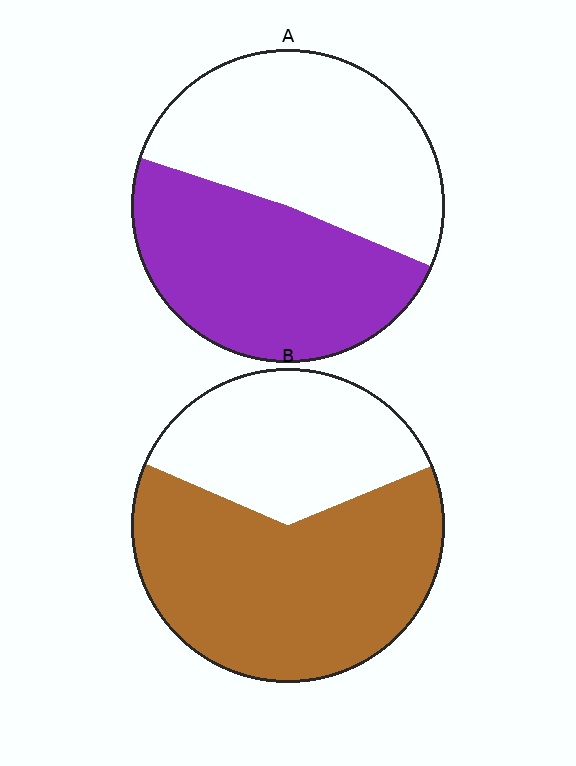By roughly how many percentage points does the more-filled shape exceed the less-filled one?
By roughly 15 percentage points (B over A).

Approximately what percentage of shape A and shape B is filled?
A is approximately 50% and B is approximately 65%.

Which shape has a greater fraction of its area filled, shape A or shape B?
Shape B.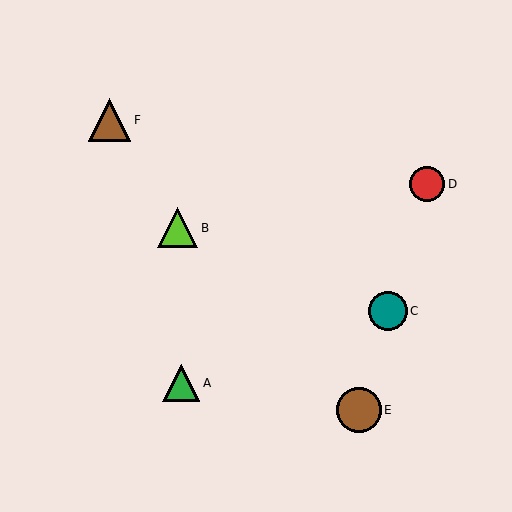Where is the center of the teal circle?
The center of the teal circle is at (388, 311).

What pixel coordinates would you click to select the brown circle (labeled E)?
Click at (359, 410) to select the brown circle E.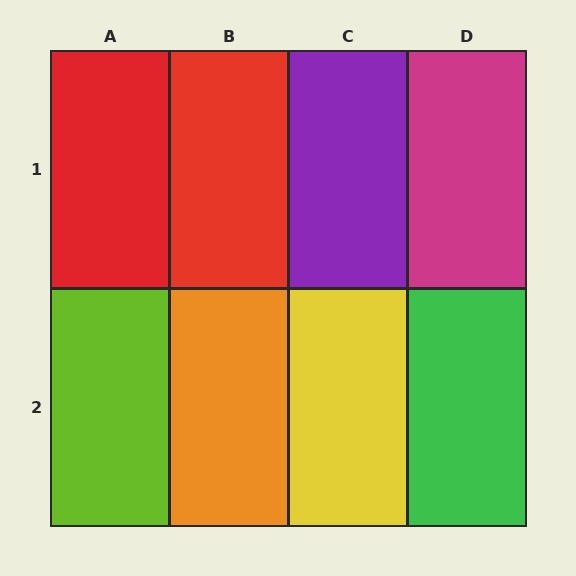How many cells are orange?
1 cell is orange.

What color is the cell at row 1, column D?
Magenta.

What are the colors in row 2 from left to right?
Lime, orange, yellow, green.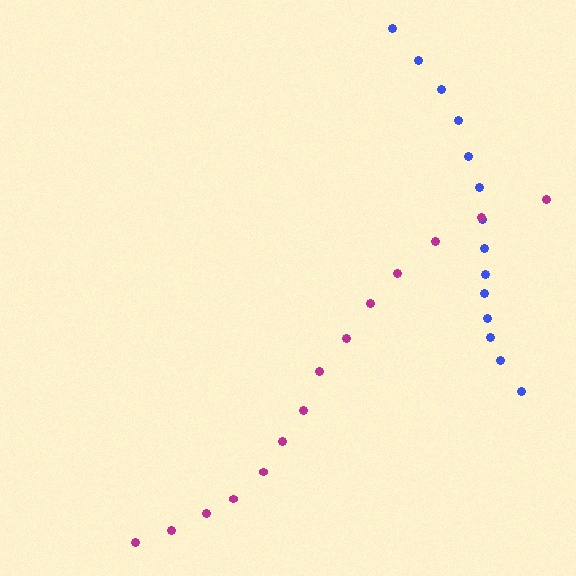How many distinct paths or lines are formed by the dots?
There are 2 distinct paths.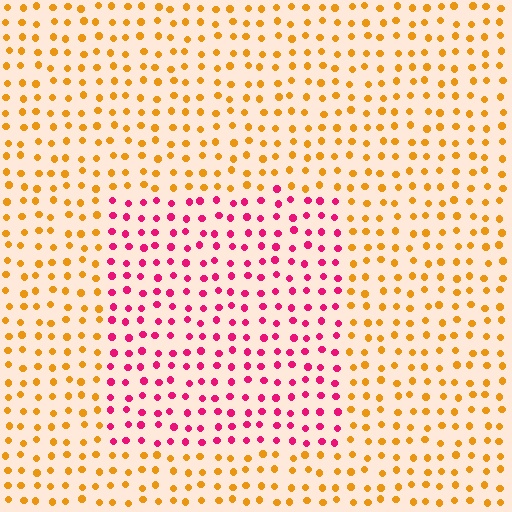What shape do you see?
I see a rectangle.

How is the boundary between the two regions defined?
The boundary is defined purely by a slight shift in hue (about 65 degrees). Spacing, size, and orientation are identical on both sides.